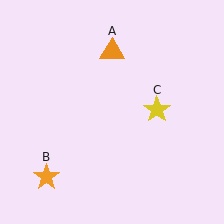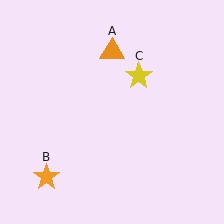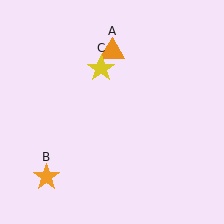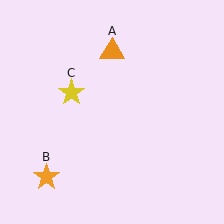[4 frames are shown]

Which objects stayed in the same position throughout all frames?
Orange triangle (object A) and orange star (object B) remained stationary.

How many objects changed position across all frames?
1 object changed position: yellow star (object C).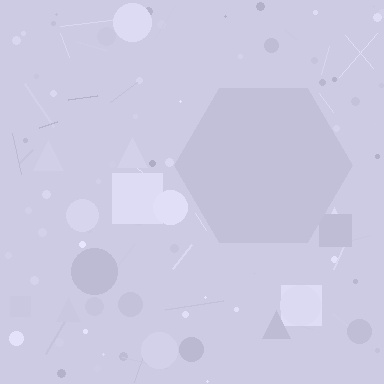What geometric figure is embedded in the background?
A hexagon is embedded in the background.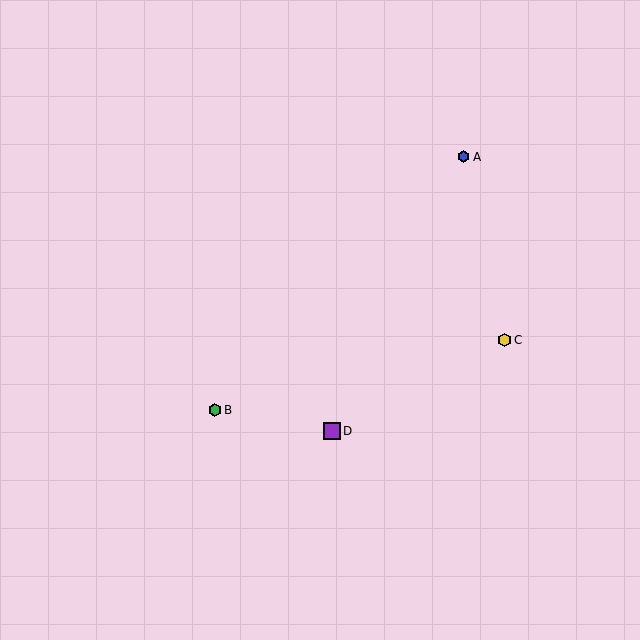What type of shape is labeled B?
Shape B is a green hexagon.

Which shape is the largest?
The purple square (labeled D) is the largest.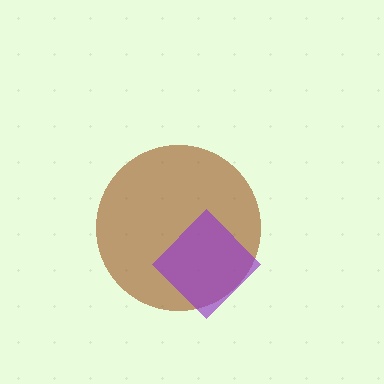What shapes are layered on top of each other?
The layered shapes are: a brown circle, a purple diamond.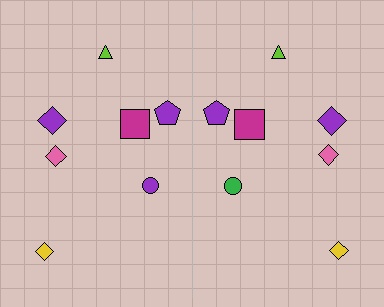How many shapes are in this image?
There are 14 shapes in this image.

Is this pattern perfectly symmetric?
No, the pattern is not perfectly symmetric. The green circle on the right side breaks the symmetry — its mirror counterpart is purple.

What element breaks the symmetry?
The green circle on the right side breaks the symmetry — its mirror counterpart is purple.